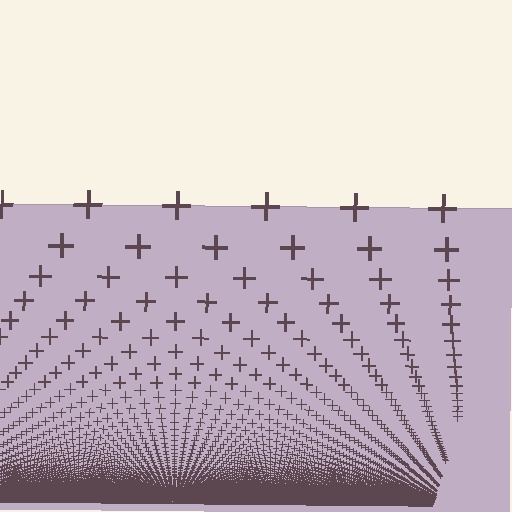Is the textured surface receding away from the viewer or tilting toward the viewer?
The surface appears to tilt toward the viewer. Texture elements get larger and sparser toward the top.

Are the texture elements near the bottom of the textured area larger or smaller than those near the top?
Smaller. The gradient is inverted — elements near the bottom are smaller and denser.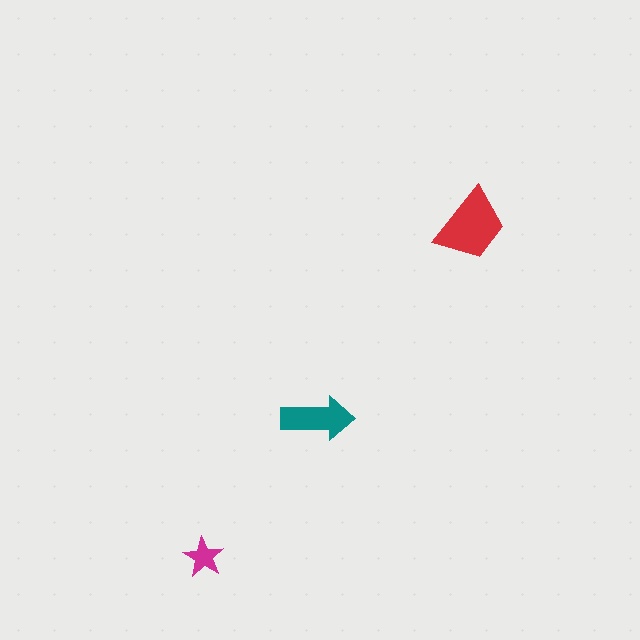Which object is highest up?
The red trapezoid is topmost.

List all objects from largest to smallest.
The red trapezoid, the teal arrow, the magenta star.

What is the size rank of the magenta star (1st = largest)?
3rd.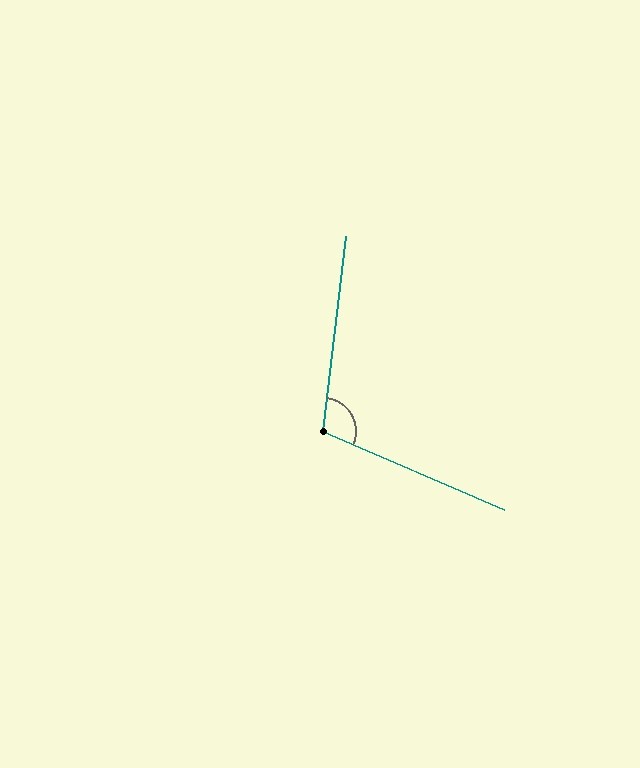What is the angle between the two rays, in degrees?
Approximately 106 degrees.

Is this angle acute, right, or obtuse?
It is obtuse.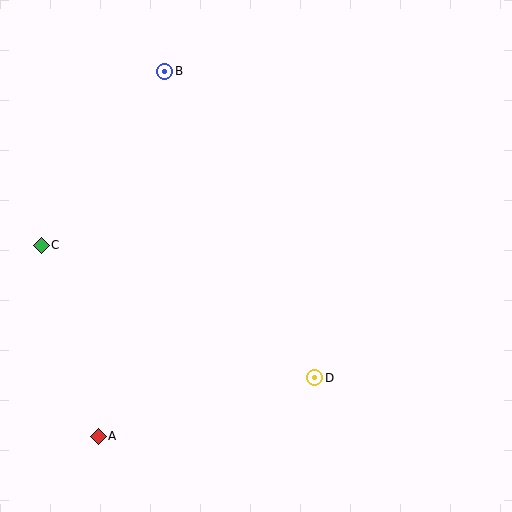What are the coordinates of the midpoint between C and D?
The midpoint between C and D is at (178, 311).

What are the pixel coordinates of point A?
Point A is at (98, 436).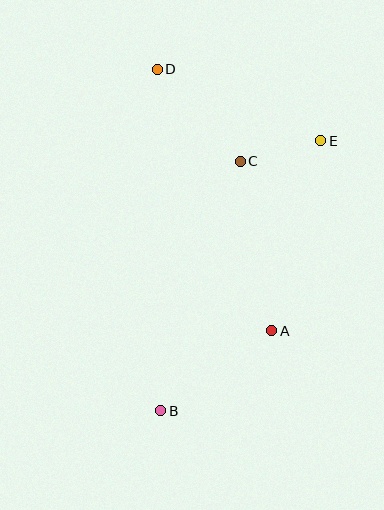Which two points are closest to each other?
Points C and E are closest to each other.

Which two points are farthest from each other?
Points B and D are farthest from each other.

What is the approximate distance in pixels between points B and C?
The distance between B and C is approximately 262 pixels.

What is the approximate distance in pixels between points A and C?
The distance between A and C is approximately 172 pixels.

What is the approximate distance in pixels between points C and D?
The distance between C and D is approximately 124 pixels.